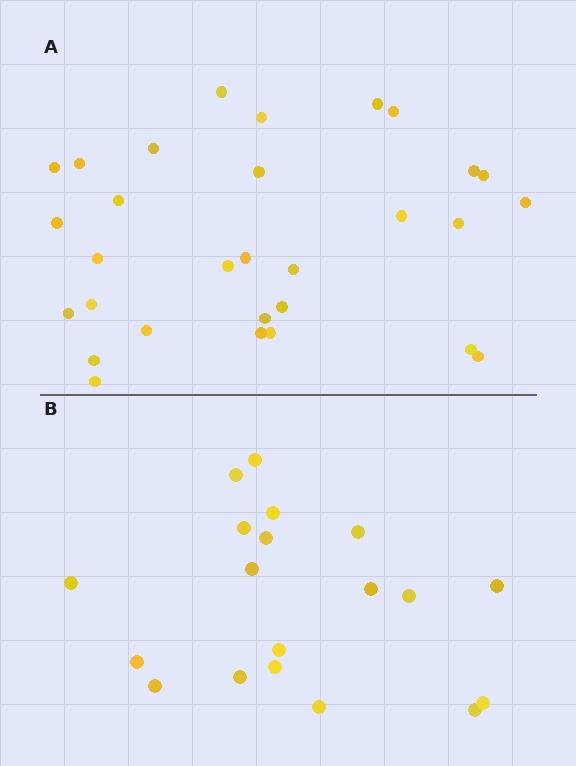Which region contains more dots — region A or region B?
Region A (the top region) has more dots.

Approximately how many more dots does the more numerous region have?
Region A has roughly 12 or so more dots than region B.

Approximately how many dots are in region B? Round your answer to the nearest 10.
About 20 dots. (The exact count is 19, which rounds to 20.)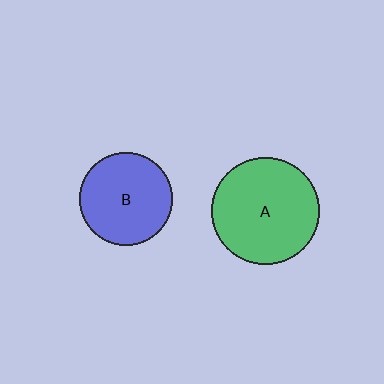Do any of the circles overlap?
No, none of the circles overlap.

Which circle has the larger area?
Circle A (green).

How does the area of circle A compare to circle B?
Approximately 1.3 times.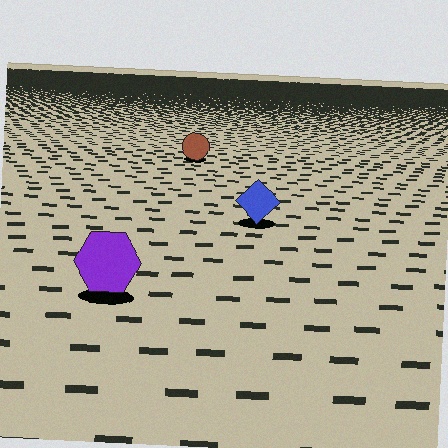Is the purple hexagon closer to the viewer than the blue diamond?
Yes. The purple hexagon is closer — you can tell from the texture gradient: the ground texture is coarser near it.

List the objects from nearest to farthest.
From nearest to farthest: the purple hexagon, the blue diamond, the brown circle.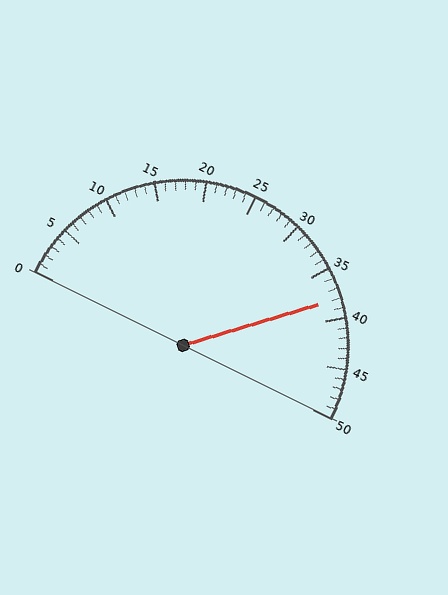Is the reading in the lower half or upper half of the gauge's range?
The reading is in the upper half of the range (0 to 50).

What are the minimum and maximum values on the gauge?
The gauge ranges from 0 to 50.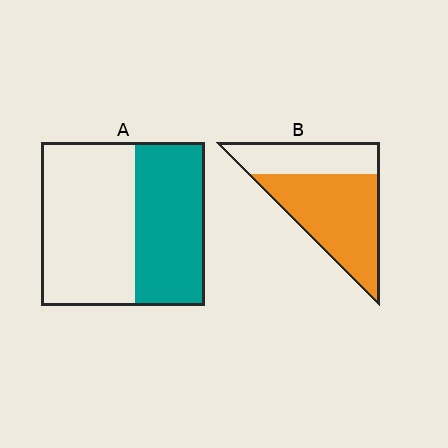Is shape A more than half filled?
No.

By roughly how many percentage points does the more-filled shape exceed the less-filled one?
By roughly 20 percentage points (B over A).